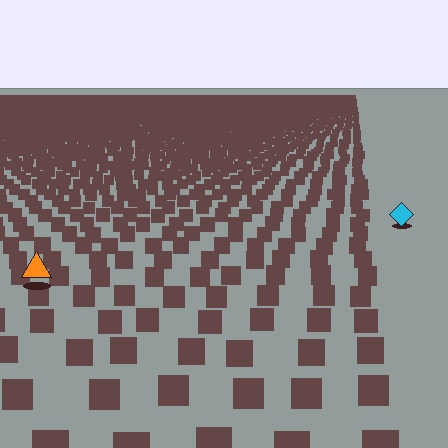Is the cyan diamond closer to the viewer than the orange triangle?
No. The orange triangle is closer — you can tell from the texture gradient: the ground texture is coarser near it.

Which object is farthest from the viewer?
The cyan diamond is farthest from the viewer. It appears smaller and the ground texture around it is denser.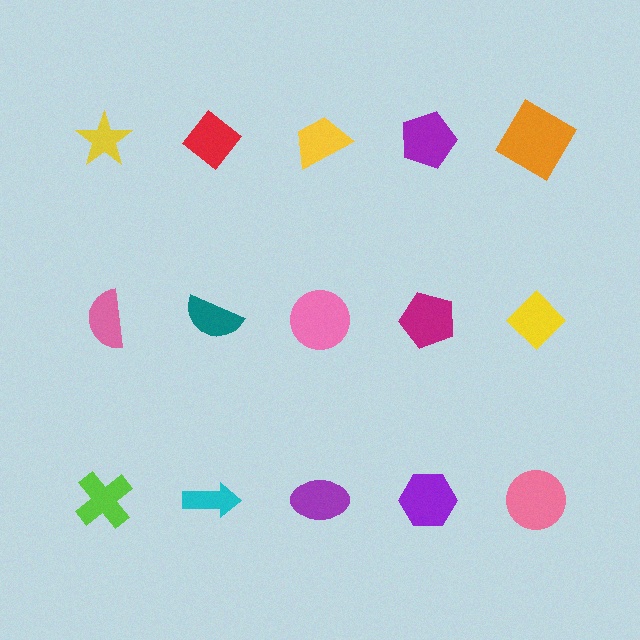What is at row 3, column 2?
A cyan arrow.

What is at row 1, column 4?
A purple pentagon.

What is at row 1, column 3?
A yellow trapezoid.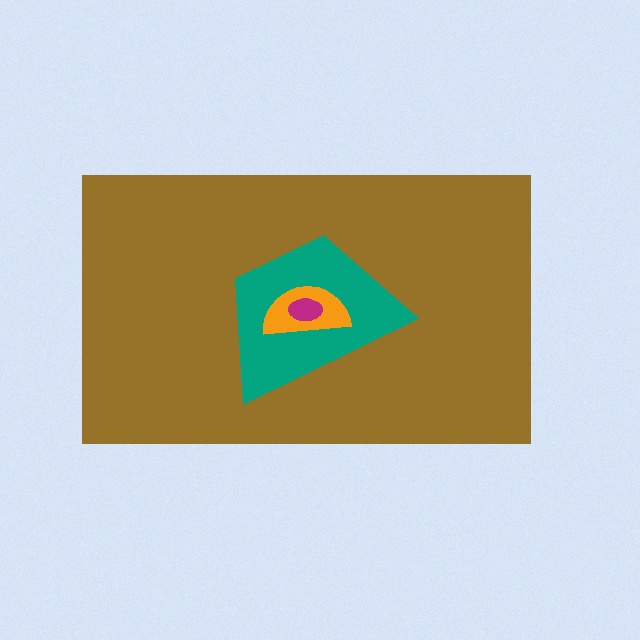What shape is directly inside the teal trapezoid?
The orange semicircle.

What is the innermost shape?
The magenta ellipse.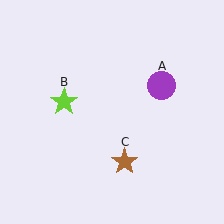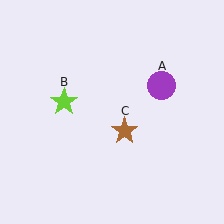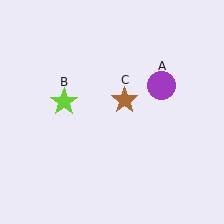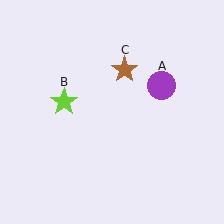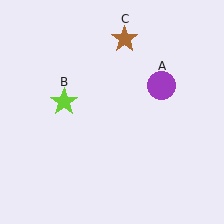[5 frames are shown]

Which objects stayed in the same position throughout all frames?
Purple circle (object A) and lime star (object B) remained stationary.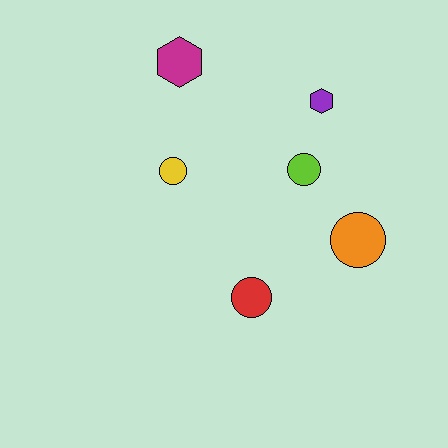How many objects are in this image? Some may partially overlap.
There are 6 objects.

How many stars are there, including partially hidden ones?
There are no stars.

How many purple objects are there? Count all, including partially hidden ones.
There is 1 purple object.